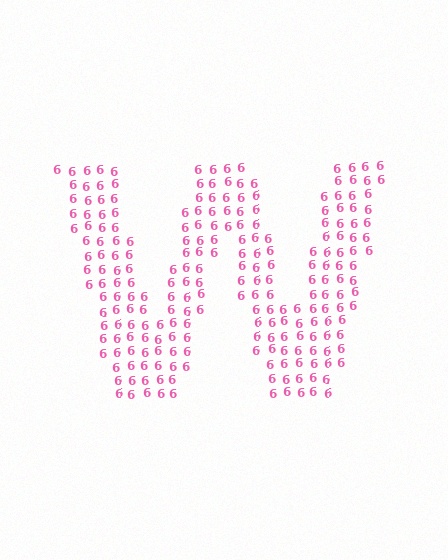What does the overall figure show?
The overall figure shows the letter W.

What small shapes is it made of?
It is made of small digit 6's.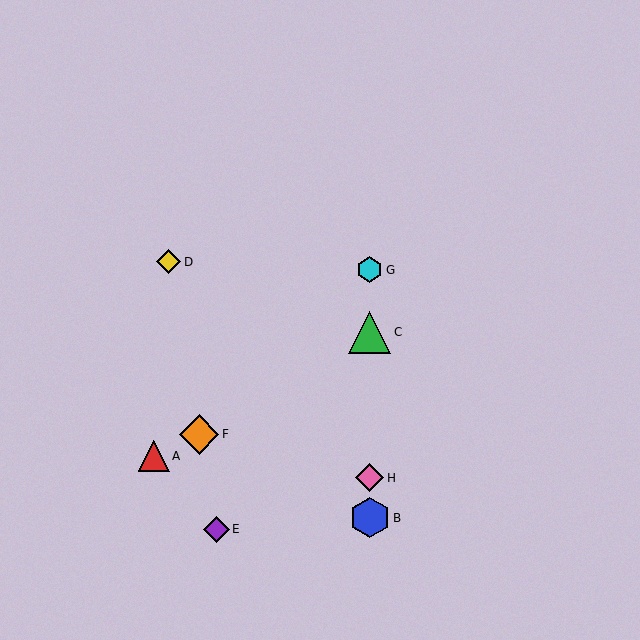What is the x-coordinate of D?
Object D is at x≈169.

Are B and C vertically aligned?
Yes, both are at x≈370.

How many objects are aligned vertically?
4 objects (B, C, G, H) are aligned vertically.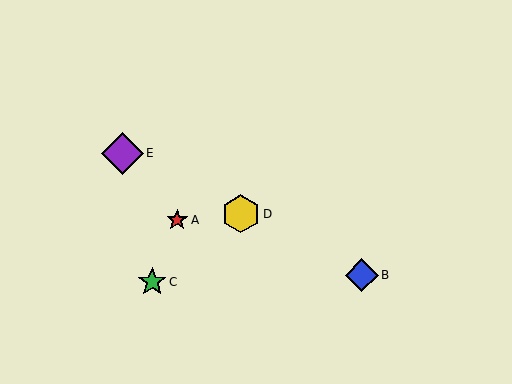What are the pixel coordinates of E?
Object E is at (122, 153).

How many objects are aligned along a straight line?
3 objects (B, D, E) are aligned along a straight line.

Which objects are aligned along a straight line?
Objects B, D, E are aligned along a straight line.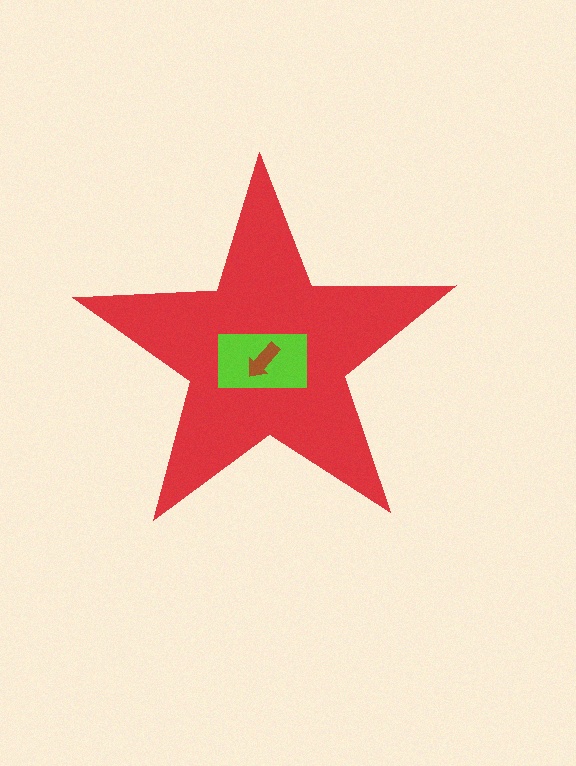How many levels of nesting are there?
3.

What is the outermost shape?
The red star.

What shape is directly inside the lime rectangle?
The brown arrow.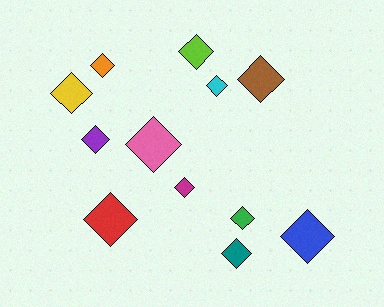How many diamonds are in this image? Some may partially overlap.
There are 12 diamonds.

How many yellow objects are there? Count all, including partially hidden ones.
There is 1 yellow object.